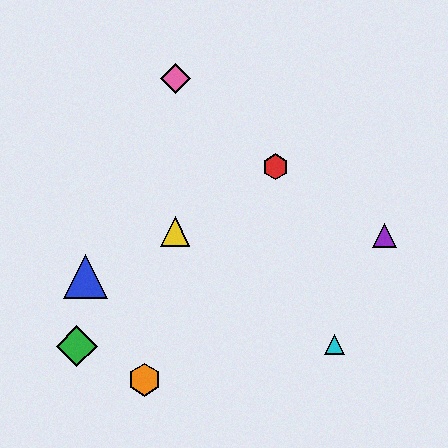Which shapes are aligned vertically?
The yellow triangle, the pink diamond are aligned vertically.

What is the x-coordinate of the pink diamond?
The pink diamond is at x≈175.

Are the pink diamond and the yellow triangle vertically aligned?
Yes, both are at x≈175.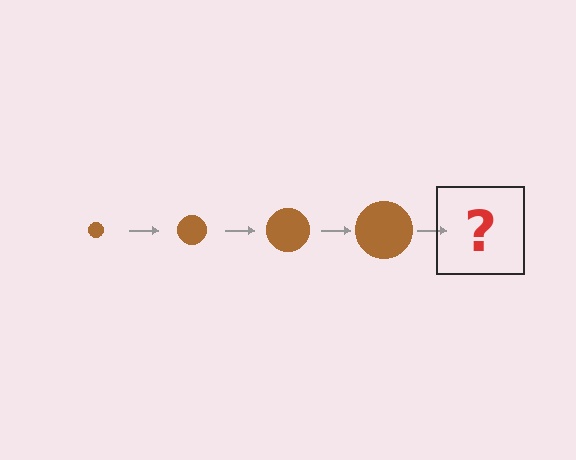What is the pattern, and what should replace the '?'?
The pattern is that the circle gets progressively larger each step. The '?' should be a brown circle, larger than the previous one.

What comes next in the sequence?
The next element should be a brown circle, larger than the previous one.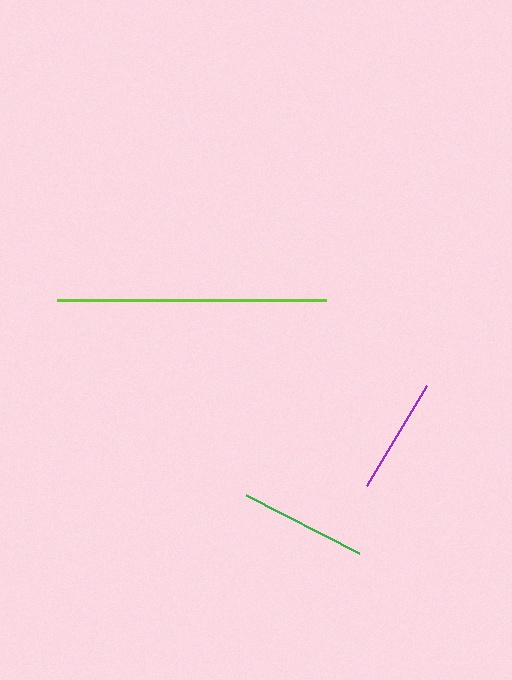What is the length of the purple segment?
The purple segment is approximately 117 pixels long.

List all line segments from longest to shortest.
From longest to shortest: lime, green, purple.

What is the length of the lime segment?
The lime segment is approximately 269 pixels long.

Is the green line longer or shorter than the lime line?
The lime line is longer than the green line.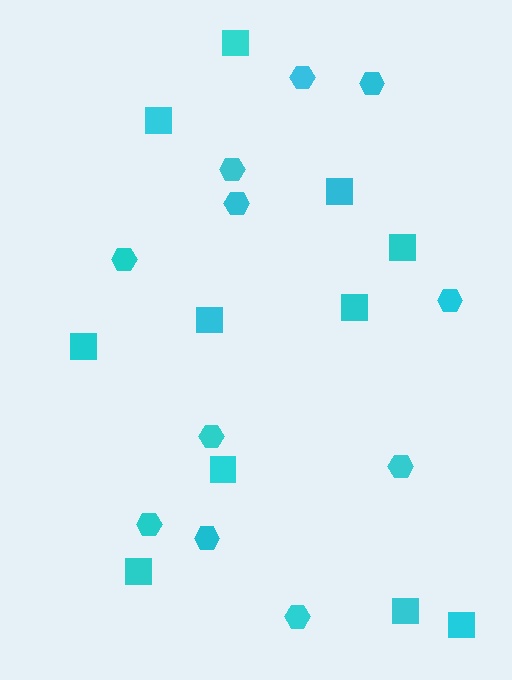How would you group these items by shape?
There are 2 groups: one group of hexagons (11) and one group of squares (11).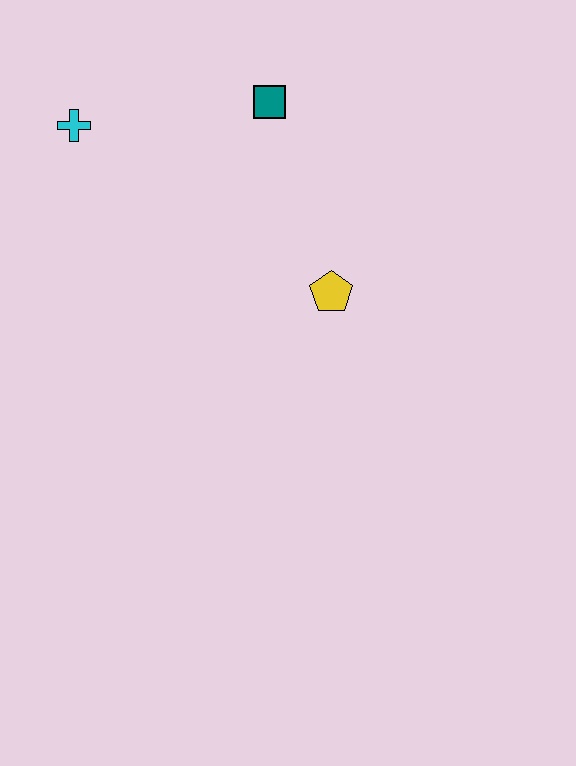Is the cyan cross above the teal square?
No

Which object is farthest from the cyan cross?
The yellow pentagon is farthest from the cyan cross.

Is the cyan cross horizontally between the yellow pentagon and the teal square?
No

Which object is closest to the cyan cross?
The teal square is closest to the cyan cross.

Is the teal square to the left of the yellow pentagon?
Yes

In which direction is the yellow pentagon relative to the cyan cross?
The yellow pentagon is to the right of the cyan cross.